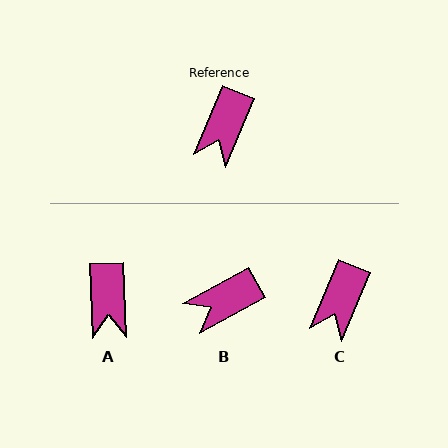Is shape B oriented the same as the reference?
No, it is off by about 39 degrees.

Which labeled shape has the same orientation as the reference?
C.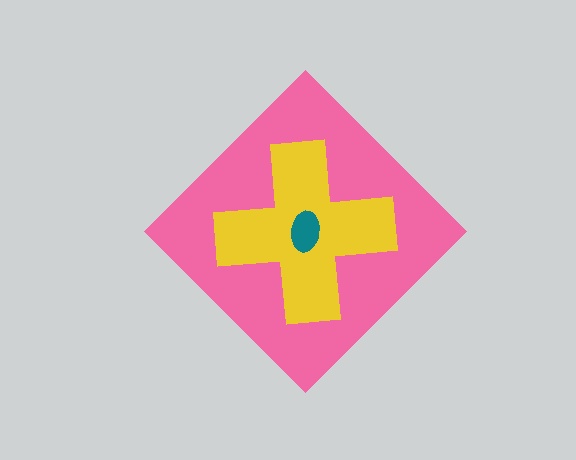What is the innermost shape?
The teal ellipse.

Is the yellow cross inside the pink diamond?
Yes.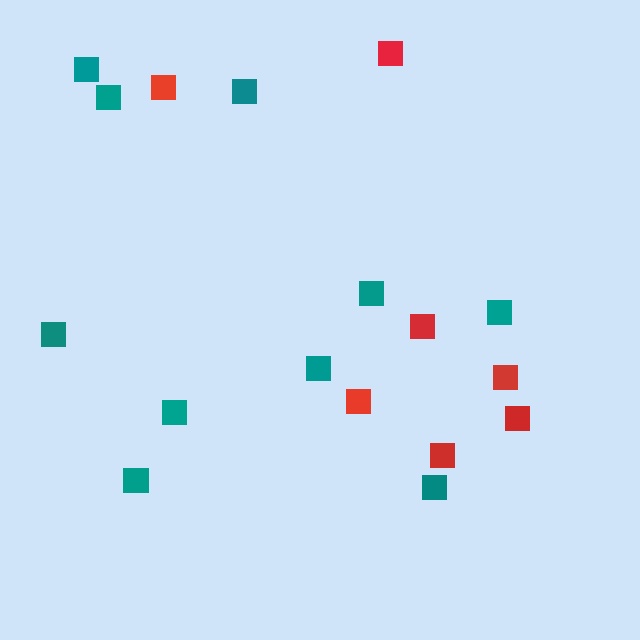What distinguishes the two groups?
There are 2 groups: one group of teal squares (10) and one group of red squares (7).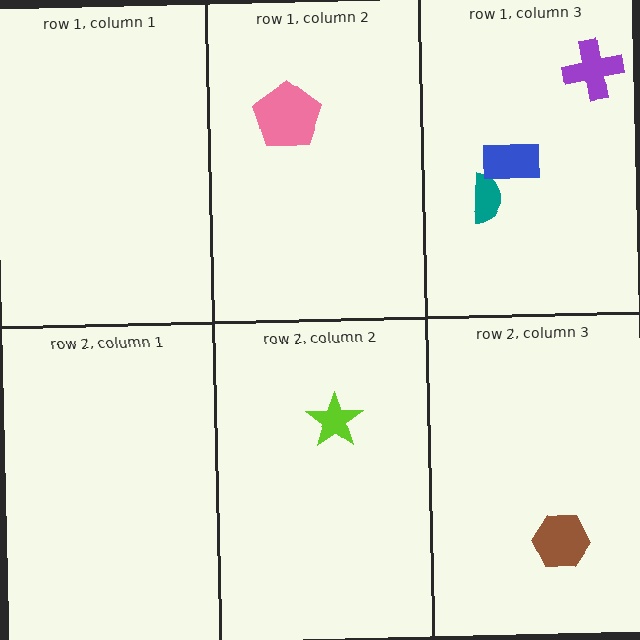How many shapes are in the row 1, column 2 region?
1.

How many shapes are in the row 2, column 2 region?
1.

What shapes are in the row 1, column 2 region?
The pink pentagon.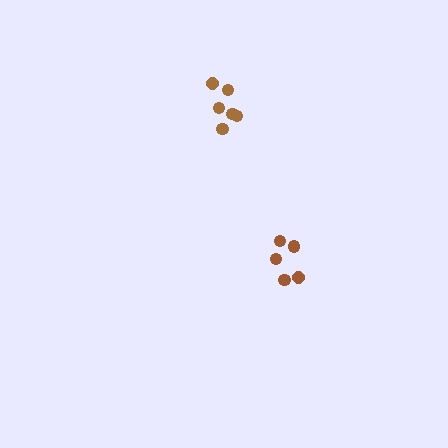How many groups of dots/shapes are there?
There are 2 groups.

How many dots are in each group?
Group 1: 6 dots, Group 2: 5 dots (11 total).